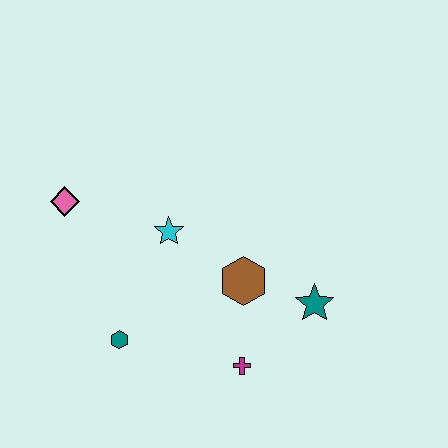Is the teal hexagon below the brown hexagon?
Yes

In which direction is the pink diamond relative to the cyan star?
The pink diamond is to the left of the cyan star.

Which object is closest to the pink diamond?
The cyan star is closest to the pink diamond.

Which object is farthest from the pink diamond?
The teal star is farthest from the pink diamond.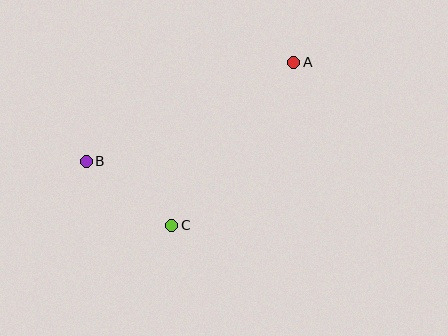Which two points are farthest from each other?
Points A and B are farthest from each other.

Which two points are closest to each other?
Points B and C are closest to each other.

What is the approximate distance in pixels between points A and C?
The distance between A and C is approximately 204 pixels.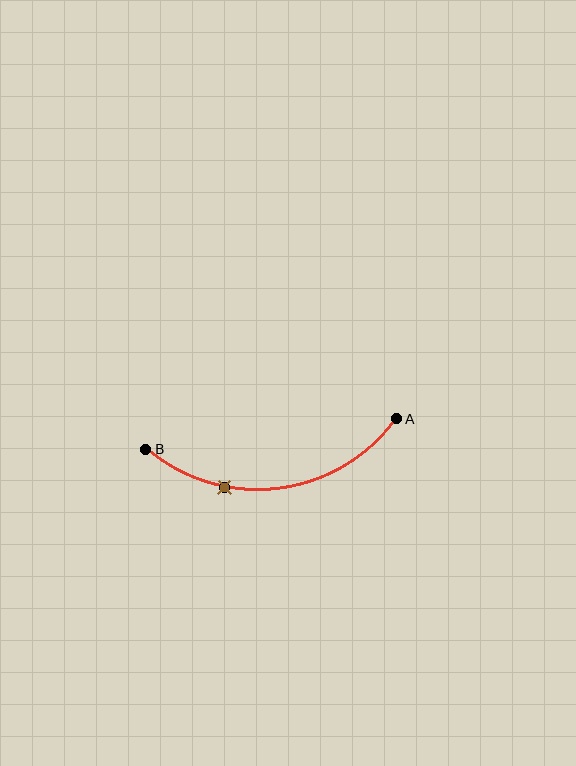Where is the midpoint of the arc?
The arc midpoint is the point on the curve farthest from the straight line joining A and B. It sits below that line.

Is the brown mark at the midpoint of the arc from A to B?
No. The brown mark lies on the arc but is closer to endpoint B. The arc midpoint would be at the point on the curve equidistant along the arc from both A and B.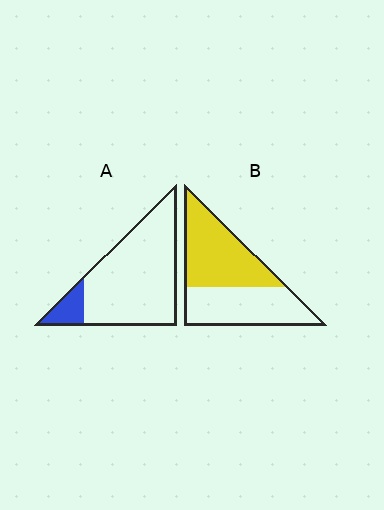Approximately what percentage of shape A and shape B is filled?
A is approximately 10% and B is approximately 55%.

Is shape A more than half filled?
No.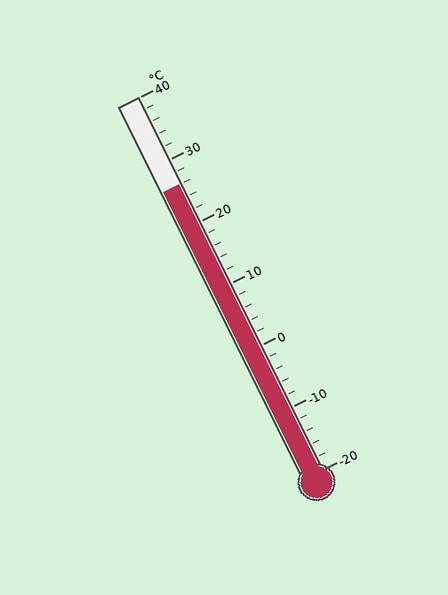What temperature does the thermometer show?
The thermometer shows approximately 26°C.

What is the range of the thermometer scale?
The thermometer scale ranges from -20°C to 40°C.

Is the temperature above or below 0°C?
The temperature is above 0°C.